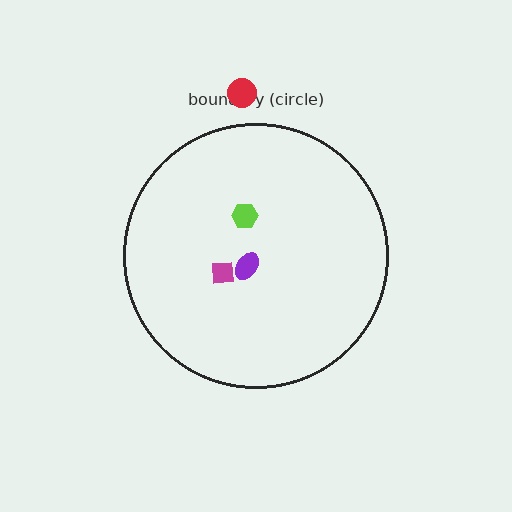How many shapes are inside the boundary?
3 inside, 1 outside.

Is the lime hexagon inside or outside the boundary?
Inside.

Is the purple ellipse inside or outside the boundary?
Inside.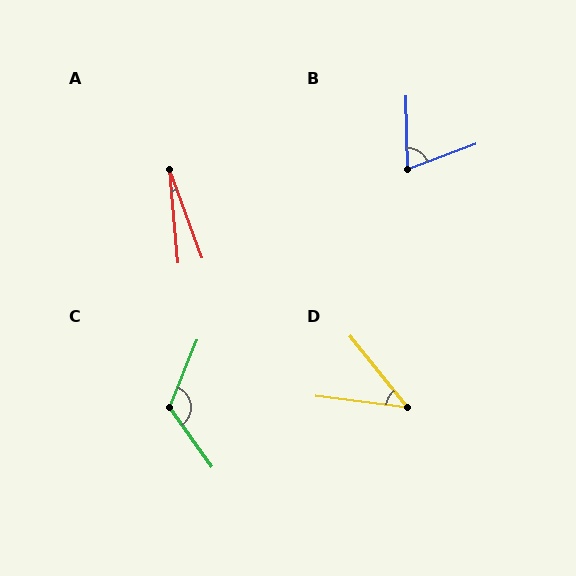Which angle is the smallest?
A, at approximately 15 degrees.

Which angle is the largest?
C, at approximately 122 degrees.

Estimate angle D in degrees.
Approximately 44 degrees.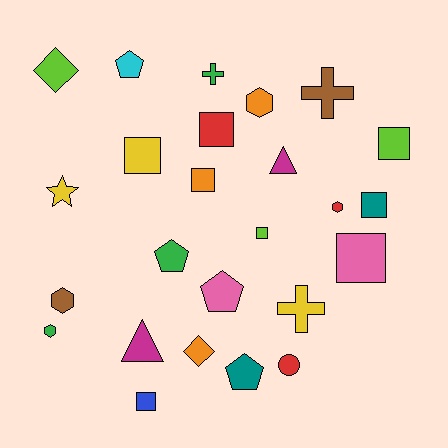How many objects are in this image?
There are 25 objects.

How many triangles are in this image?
There are 2 triangles.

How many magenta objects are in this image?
There are 2 magenta objects.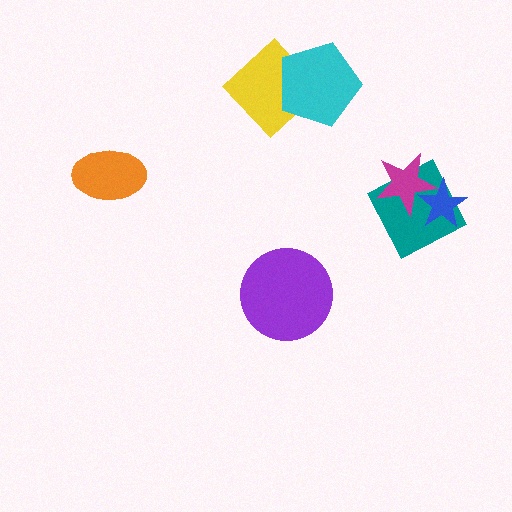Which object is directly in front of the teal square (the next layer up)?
The magenta star is directly in front of the teal square.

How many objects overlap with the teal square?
2 objects overlap with the teal square.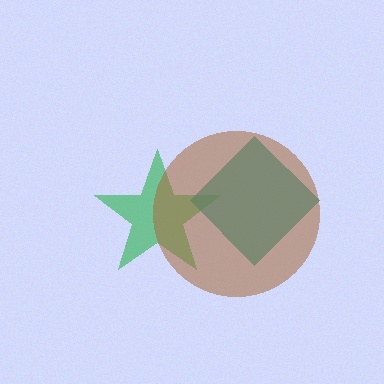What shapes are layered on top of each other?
The layered shapes are: a green star, a teal diamond, a brown circle.